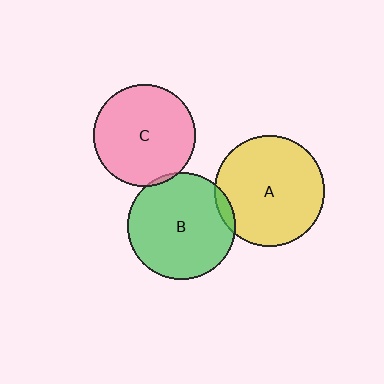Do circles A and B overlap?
Yes.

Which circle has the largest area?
Circle A (yellow).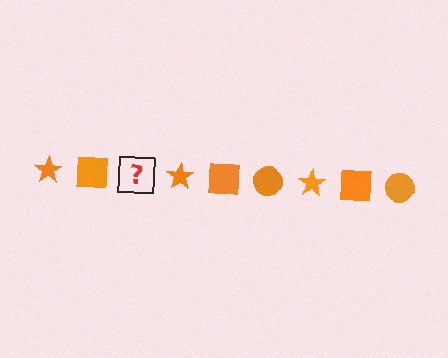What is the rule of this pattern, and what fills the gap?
The rule is that the pattern cycles through star, square, circle shapes in orange. The gap should be filled with an orange circle.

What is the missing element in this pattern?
The missing element is an orange circle.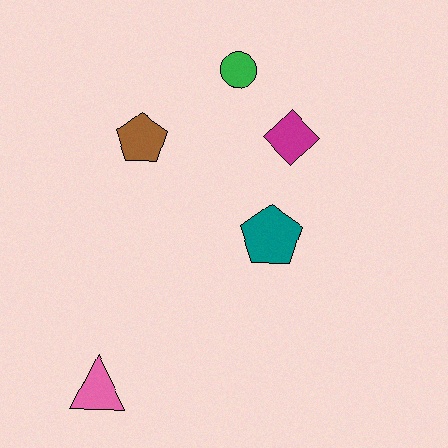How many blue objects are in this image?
There are no blue objects.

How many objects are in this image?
There are 5 objects.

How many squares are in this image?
There are no squares.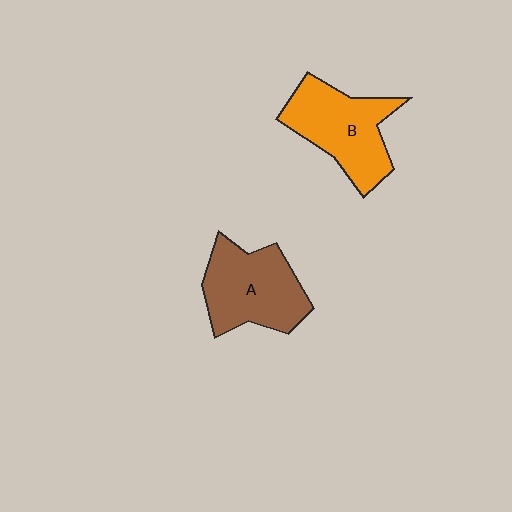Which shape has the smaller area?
Shape A (brown).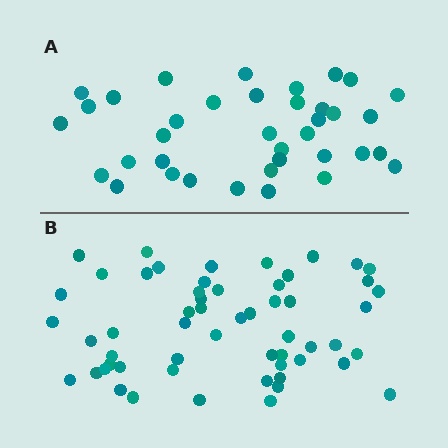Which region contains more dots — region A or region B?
Region B (the bottom region) has more dots.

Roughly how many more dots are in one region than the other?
Region B has approximately 20 more dots than region A.